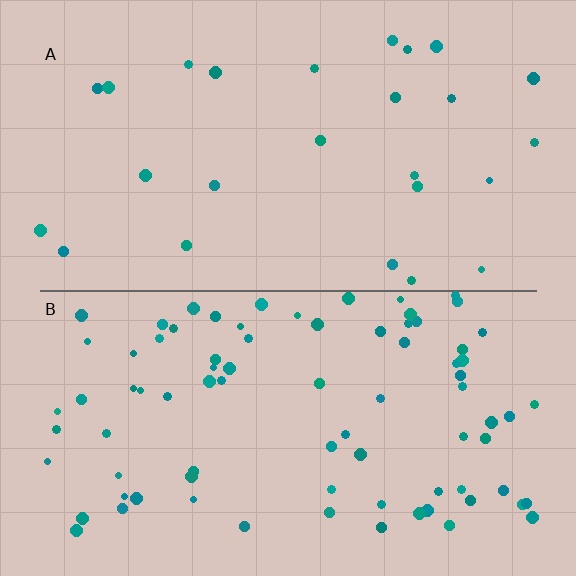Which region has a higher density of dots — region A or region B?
B (the bottom).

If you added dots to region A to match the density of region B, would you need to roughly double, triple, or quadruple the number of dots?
Approximately triple.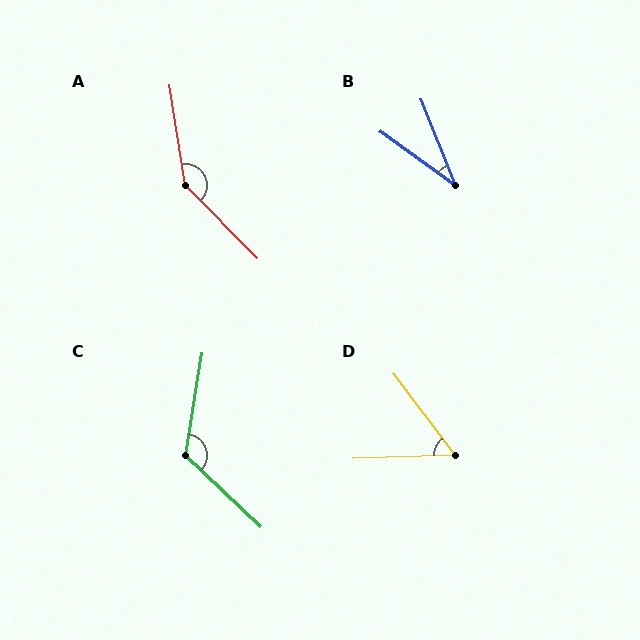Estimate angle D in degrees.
Approximately 55 degrees.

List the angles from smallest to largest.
B (32°), D (55°), C (124°), A (144°).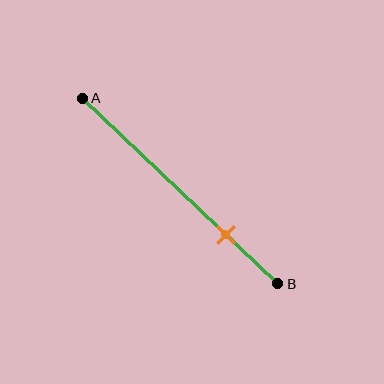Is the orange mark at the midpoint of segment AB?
No, the mark is at about 75% from A, not at the 50% midpoint.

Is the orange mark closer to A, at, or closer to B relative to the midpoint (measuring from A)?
The orange mark is closer to point B than the midpoint of segment AB.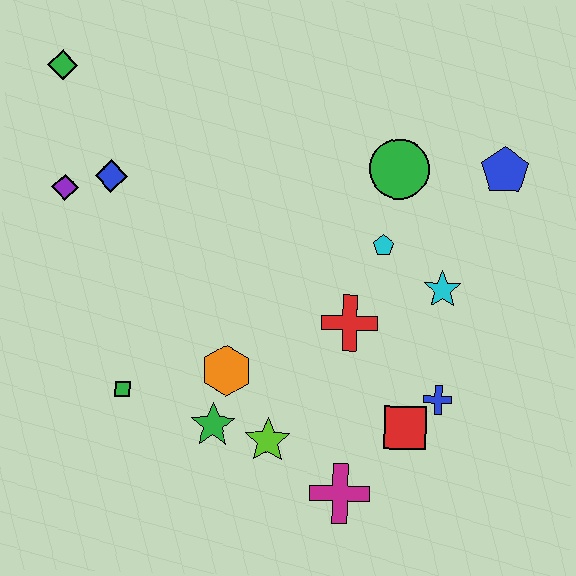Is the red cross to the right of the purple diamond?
Yes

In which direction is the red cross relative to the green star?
The red cross is to the right of the green star.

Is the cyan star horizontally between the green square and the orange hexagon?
No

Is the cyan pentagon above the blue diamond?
No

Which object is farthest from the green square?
The blue pentagon is farthest from the green square.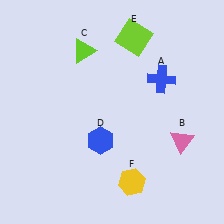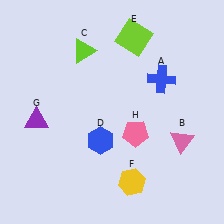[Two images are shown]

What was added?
A purple triangle (G), a pink pentagon (H) were added in Image 2.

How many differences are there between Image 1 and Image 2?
There are 2 differences between the two images.